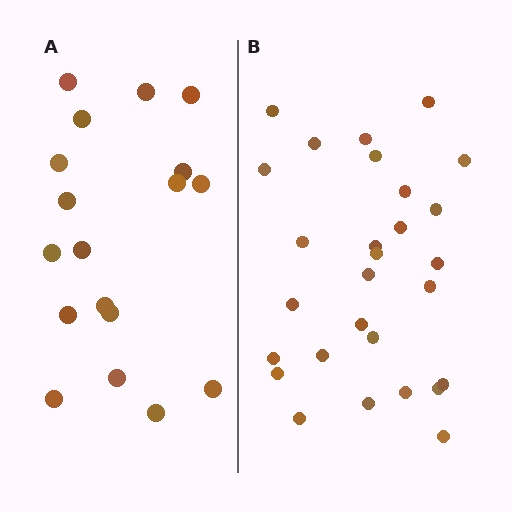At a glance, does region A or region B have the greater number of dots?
Region B (the right region) has more dots.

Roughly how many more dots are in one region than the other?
Region B has roughly 10 or so more dots than region A.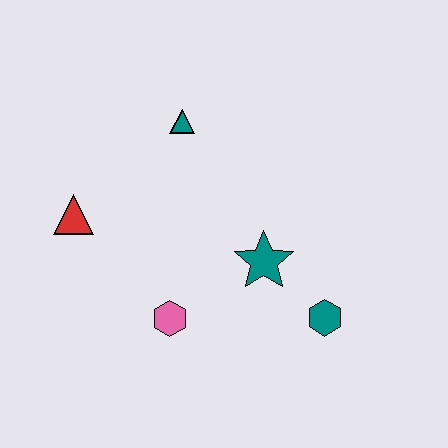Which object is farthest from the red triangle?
The teal hexagon is farthest from the red triangle.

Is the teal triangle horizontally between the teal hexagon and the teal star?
No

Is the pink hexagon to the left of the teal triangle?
Yes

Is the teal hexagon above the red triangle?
No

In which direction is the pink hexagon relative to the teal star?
The pink hexagon is to the left of the teal star.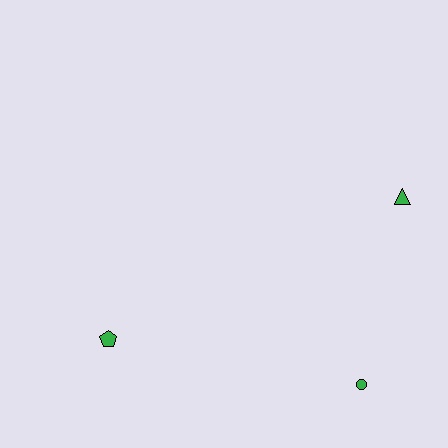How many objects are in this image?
There are 3 objects.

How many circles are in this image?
There is 1 circle.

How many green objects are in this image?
There are 3 green objects.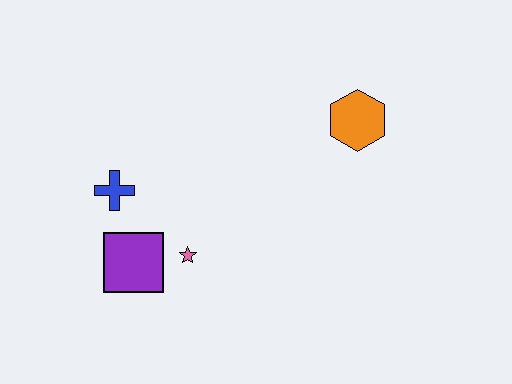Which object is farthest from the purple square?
The orange hexagon is farthest from the purple square.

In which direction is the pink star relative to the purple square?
The pink star is to the right of the purple square.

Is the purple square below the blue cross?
Yes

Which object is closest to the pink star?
The purple square is closest to the pink star.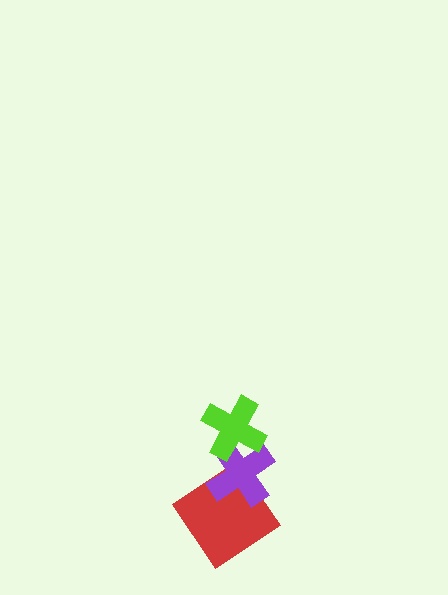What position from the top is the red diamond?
The red diamond is 3rd from the top.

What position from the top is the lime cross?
The lime cross is 1st from the top.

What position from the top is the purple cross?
The purple cross is 2nd from the top.